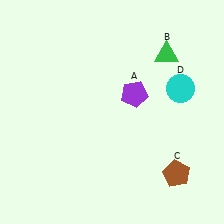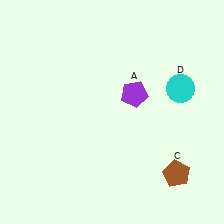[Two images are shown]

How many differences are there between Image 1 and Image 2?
There is 1 difference between the two images.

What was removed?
The green triangle (B) was removed in Image 2.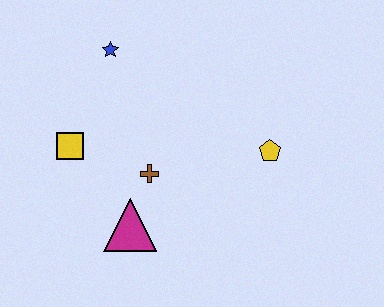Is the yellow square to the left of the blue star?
Yes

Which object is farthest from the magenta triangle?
The blue star is farthest from the magenta triangle.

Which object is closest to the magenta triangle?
The brown cross is closest to the magenta triangle.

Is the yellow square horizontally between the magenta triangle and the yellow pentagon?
No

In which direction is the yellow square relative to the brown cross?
The yellow square is to the left of the brown cross.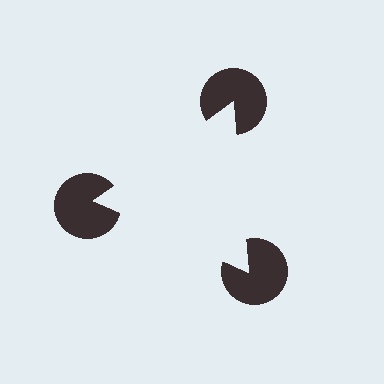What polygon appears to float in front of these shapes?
An illusory triangle — its edges are inferred from the aligned wedge cuts in the pac-man discs, not physically drawn.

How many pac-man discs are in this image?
There are 3 — one at each vertex of the illusory triangle.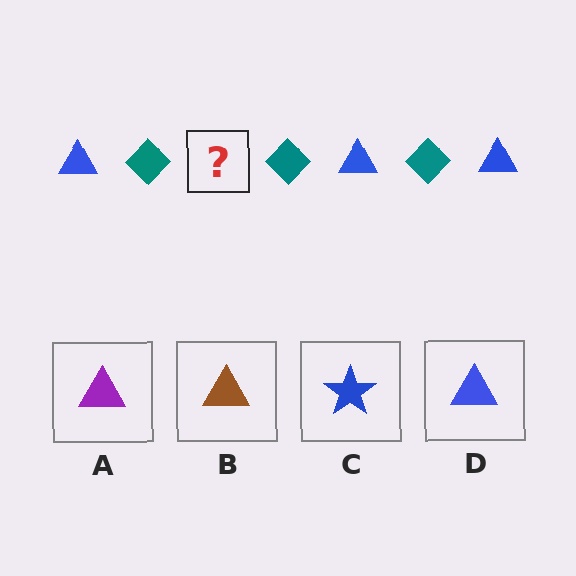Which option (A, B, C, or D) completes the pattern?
D.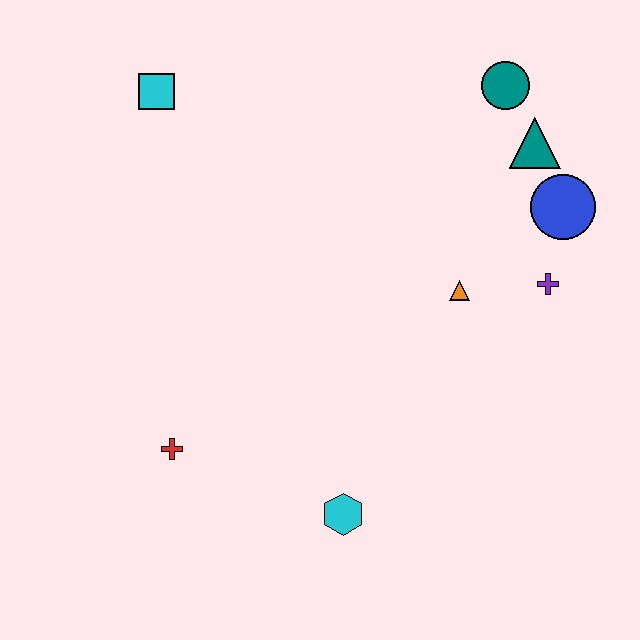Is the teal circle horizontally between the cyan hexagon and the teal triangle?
Yes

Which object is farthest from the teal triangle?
The red cross is farthest from the teal triangle.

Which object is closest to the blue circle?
The teal triangle is closest to the blue circle.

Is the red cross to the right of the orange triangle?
No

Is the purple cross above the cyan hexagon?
Yes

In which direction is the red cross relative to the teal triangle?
The red cross is to the left of the teal triangle.